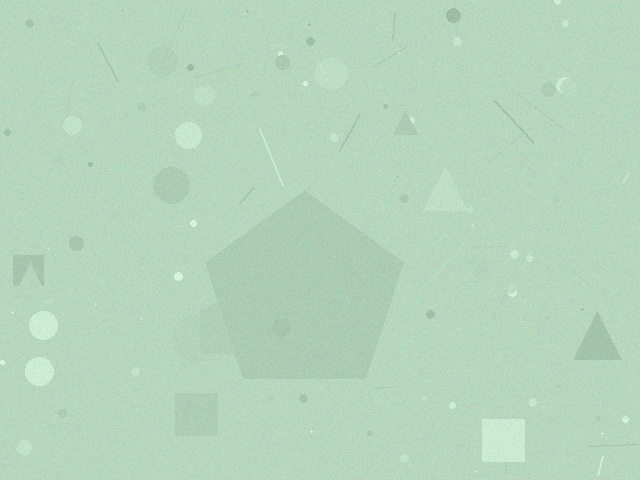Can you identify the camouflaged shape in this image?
The camouflaged shape is a pentagon.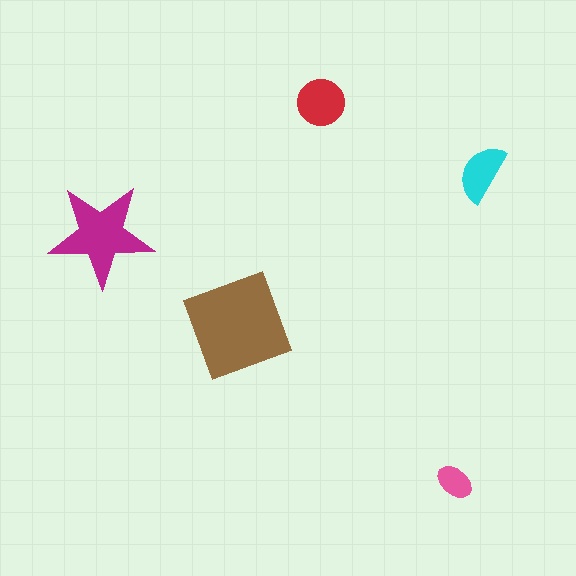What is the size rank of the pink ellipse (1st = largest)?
5th.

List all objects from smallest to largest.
The pink ellipse, the cyan semicircle, the red circle, the magenta star, the brown square.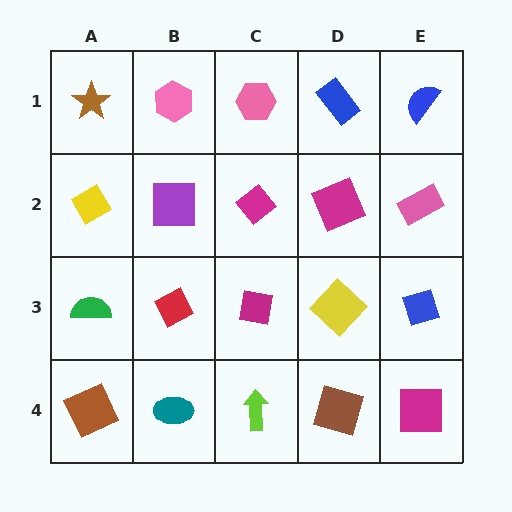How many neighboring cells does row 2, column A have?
3.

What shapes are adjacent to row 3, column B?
A purple square (row 2, column B), a teal ellipse (row 4, column B), a green semicircle (row 3, column A), a magenta square (row 3, column C).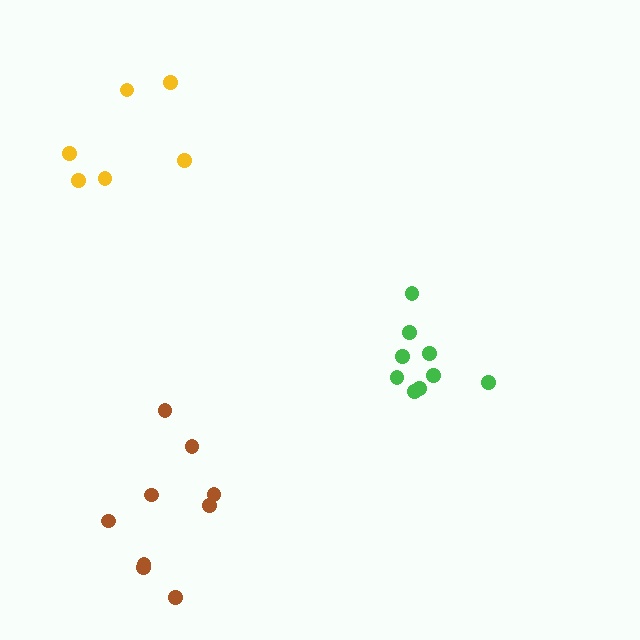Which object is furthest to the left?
The yellow cluster is leftmost.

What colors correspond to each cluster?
The clusters are colored: green, brown, yellow.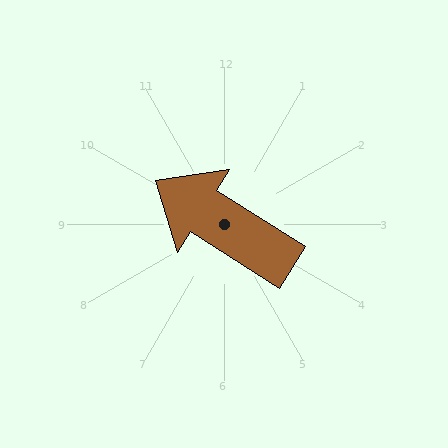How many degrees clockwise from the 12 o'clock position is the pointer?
Approximately 302 degrees.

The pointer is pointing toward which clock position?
Roughly 10 o'clock.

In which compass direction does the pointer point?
Northwest.